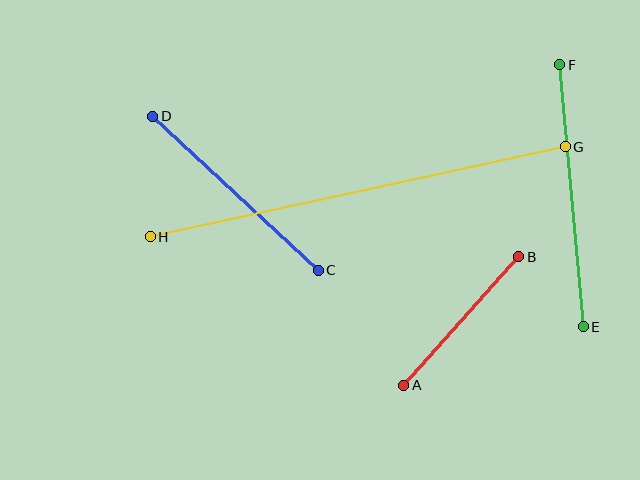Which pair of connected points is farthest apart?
Points G and H are farthest apart.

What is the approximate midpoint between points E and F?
The midpoint is at approximately (572, 196) pixels.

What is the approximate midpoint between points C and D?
The midpoint is at approximately (236, 193) pixels.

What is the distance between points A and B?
The distance is approximately 172 pixels.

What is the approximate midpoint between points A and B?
The midpoint is at approximately (461, 321) pixels.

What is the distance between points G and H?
The distance is approximately 425 pixels.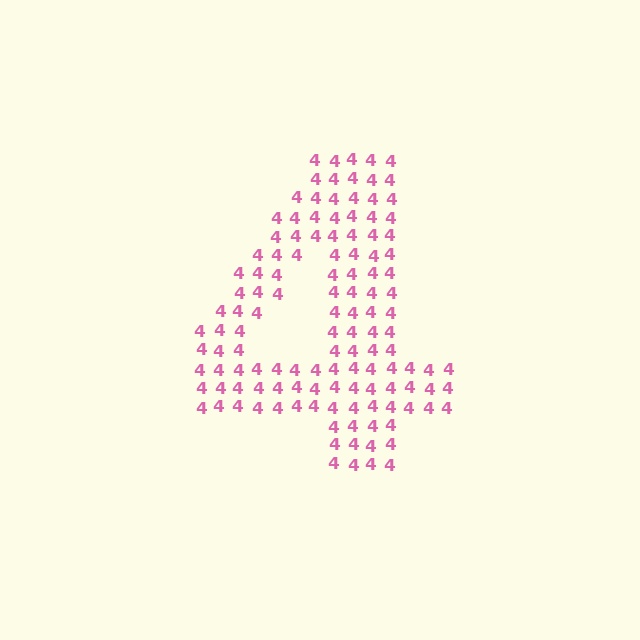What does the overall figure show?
The overall figure shows the digit 4.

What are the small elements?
The small elements are digit 4's.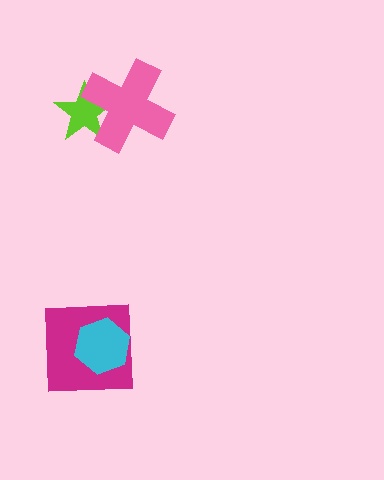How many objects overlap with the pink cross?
1 object overlaps with the pink cross.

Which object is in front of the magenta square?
The cyan hexagon is in front of the magenta square.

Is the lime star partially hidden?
Yes, it is partially covered by another shape.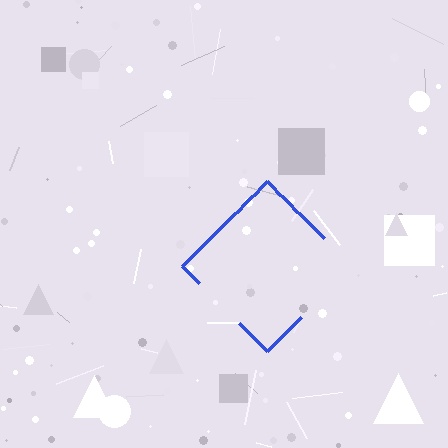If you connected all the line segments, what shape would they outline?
They would outline a diamond.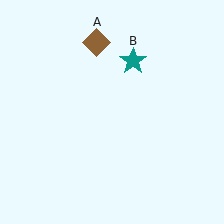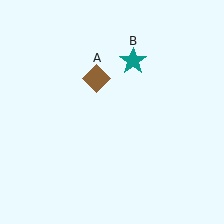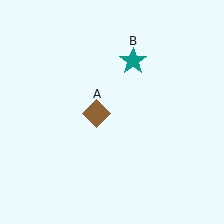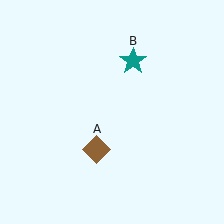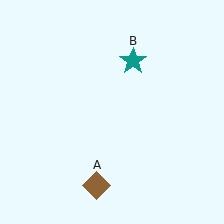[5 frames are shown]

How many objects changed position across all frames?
1 object changed position: brown diamond (object A).